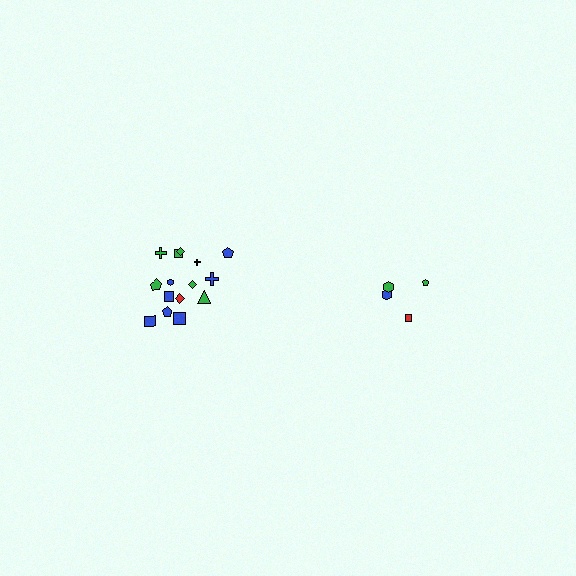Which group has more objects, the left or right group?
The left group.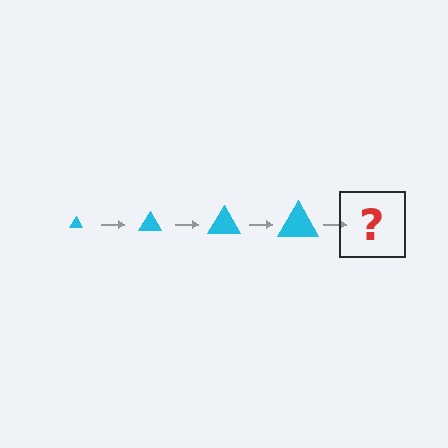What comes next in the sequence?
The next element should be a cyan triangle, larger than the previous one.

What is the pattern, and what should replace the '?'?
The pattern is that the triangle gets progressively larger each step. The '?' should be a cyan triangle, larger than the previous one.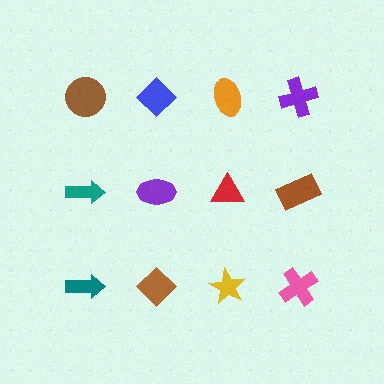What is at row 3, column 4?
A pink cross.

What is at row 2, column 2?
A purple ellipse.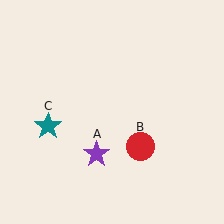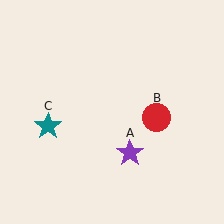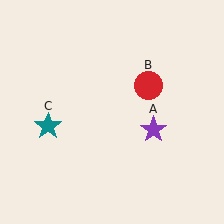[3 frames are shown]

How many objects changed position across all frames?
2 objects changed position: purple star (object A), red circle (object B).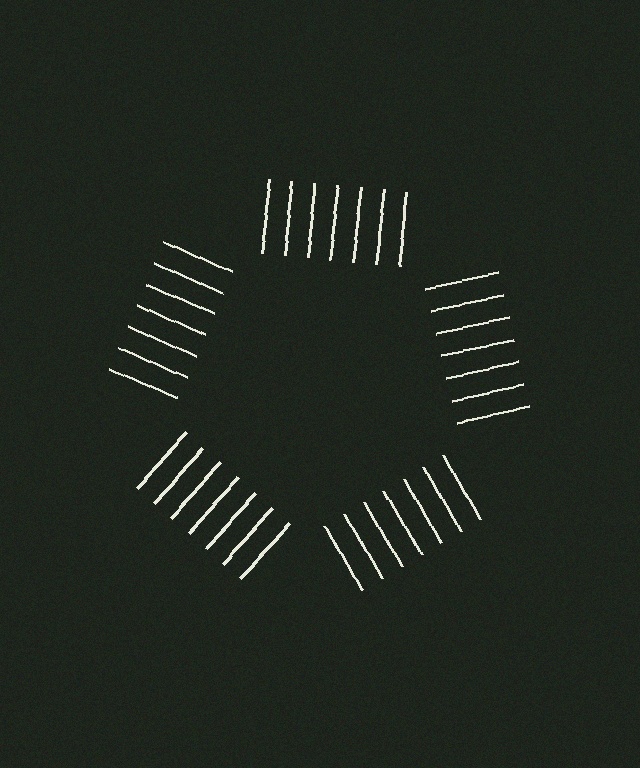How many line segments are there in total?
35 — 7 along each of the 5 edges.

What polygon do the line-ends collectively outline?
An illusory pentagon — the line segments terminate on its edges but no continuous stroke is drawn.